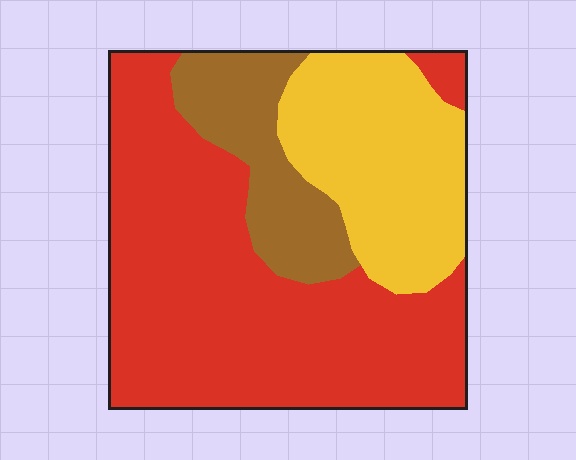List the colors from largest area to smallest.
From largest to smallest: red, yellow, brown.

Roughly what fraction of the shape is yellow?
Yellow covers about 25% of the shape.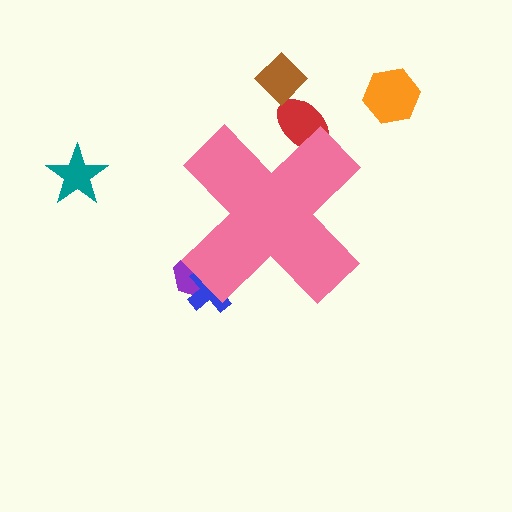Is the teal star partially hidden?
No, the teal star is fully visible.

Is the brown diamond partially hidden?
No, the brown diamond is fully visible.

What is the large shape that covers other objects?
A pink cross.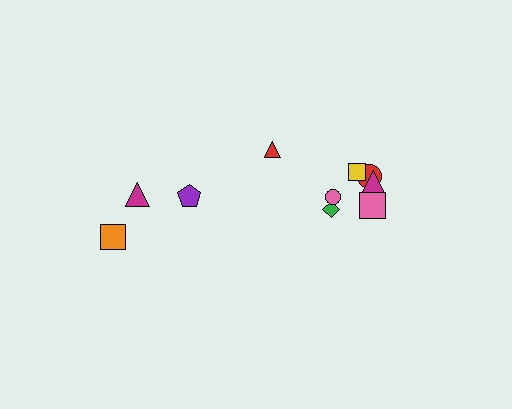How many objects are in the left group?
There are 3 objects.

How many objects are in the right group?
There are 7 objects.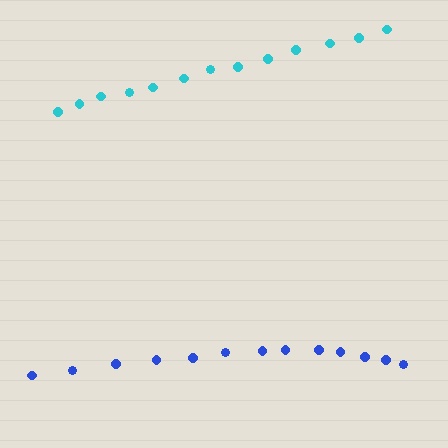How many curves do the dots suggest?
There are 2 distinct paths.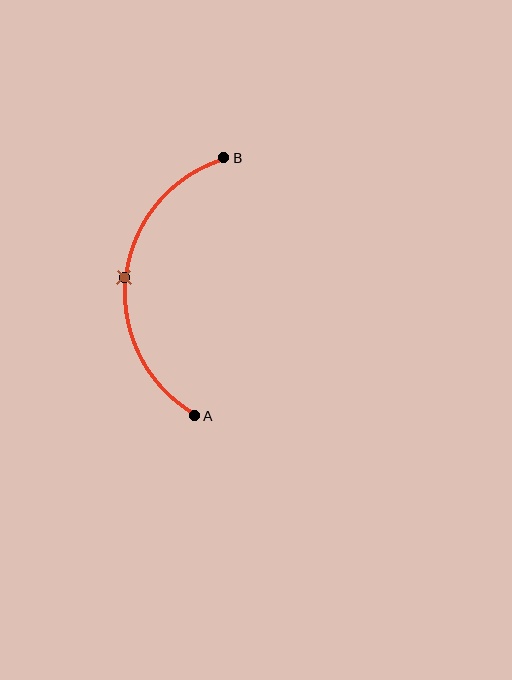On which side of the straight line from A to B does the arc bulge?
The arc bulges to the left of the straight line connecting A and B.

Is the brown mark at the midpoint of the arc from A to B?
Yes. The brown mark lies on the arc at equal arc-length from both A and B — it is the arc midpoint.